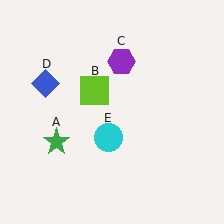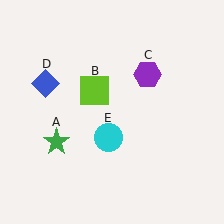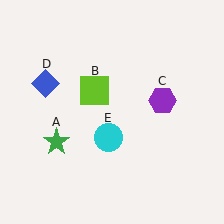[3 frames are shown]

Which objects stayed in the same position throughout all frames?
Green star (object A) and lime square (object B) and blue diamond (object D) and cyan circle (object E) remained stationary.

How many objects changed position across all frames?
1 object changed position: purple hexagon (object C).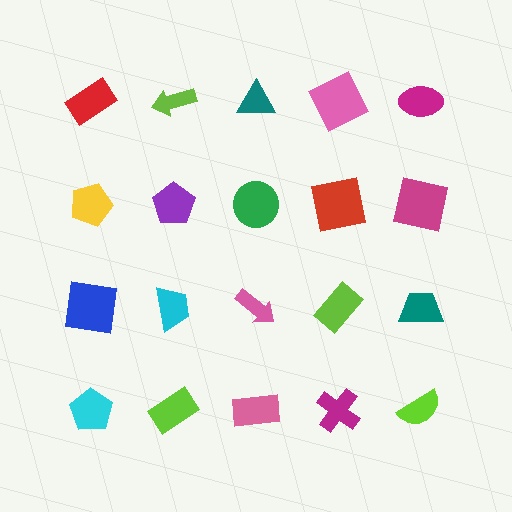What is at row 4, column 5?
A lime semicircle.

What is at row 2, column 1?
A yellow pentagon.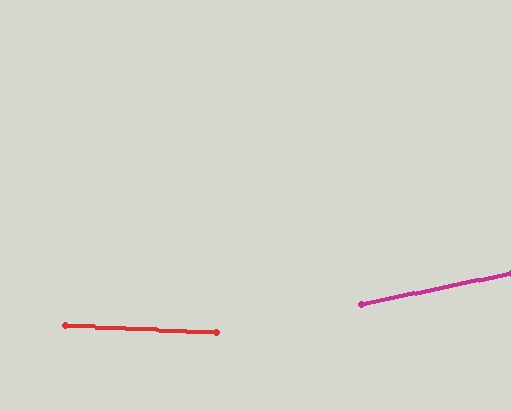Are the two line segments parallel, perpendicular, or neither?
Neither parallel nor perpendicular — they differ by about 14°.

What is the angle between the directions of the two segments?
Approximately 14 degrees.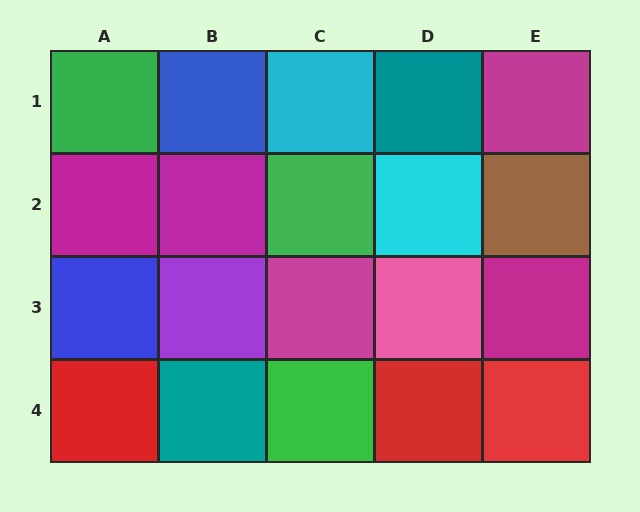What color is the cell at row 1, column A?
Green.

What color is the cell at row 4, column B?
Teal.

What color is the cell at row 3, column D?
Pink.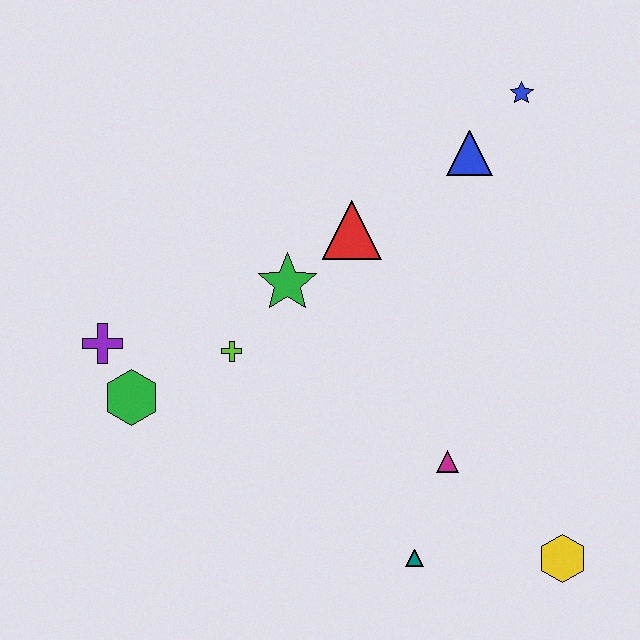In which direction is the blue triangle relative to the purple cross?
The blue triangle is to the right of the purple cross.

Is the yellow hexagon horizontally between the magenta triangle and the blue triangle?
No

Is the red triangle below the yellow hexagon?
No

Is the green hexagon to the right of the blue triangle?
No